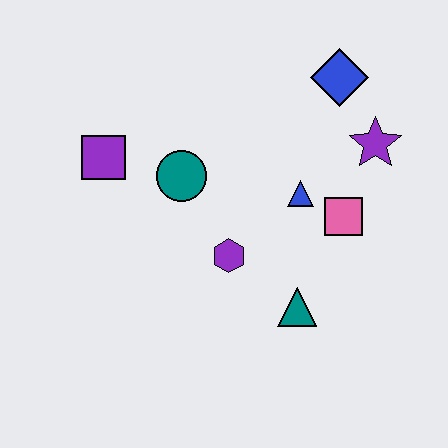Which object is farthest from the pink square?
The purple square is farthest from the pink square.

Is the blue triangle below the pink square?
No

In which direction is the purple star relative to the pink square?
The purple star is above the pink square.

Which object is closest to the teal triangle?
The purple hexagon is closest to the teal triangle.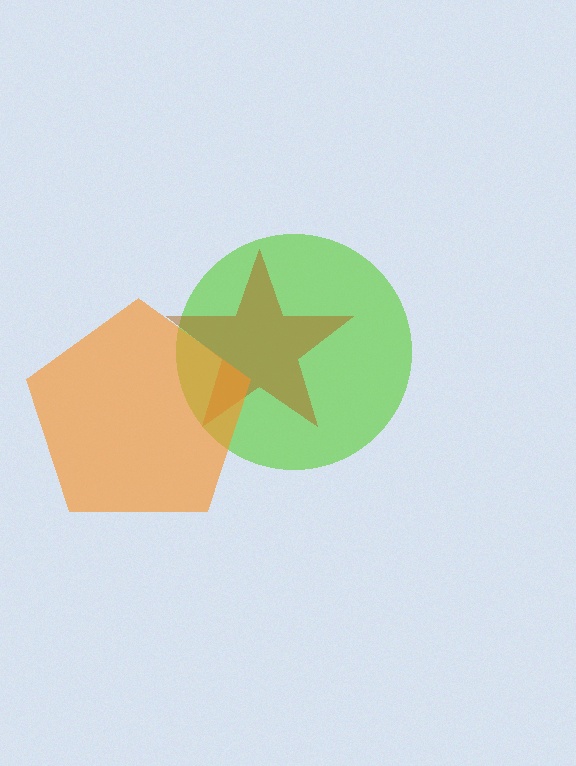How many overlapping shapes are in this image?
There are 3 overlapping shapes in the image.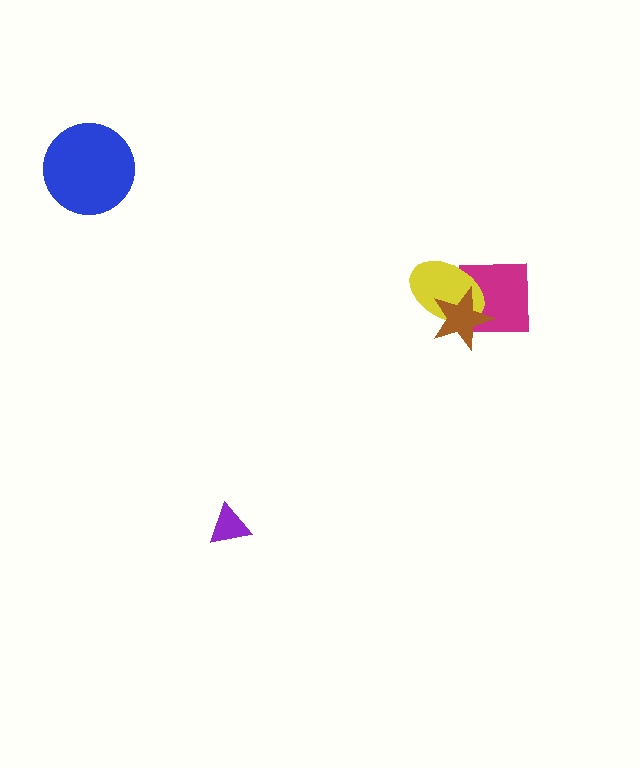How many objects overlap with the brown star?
2 objects overlap with the brown star.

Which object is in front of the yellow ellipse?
The brown star is in front of the yellow ellipse.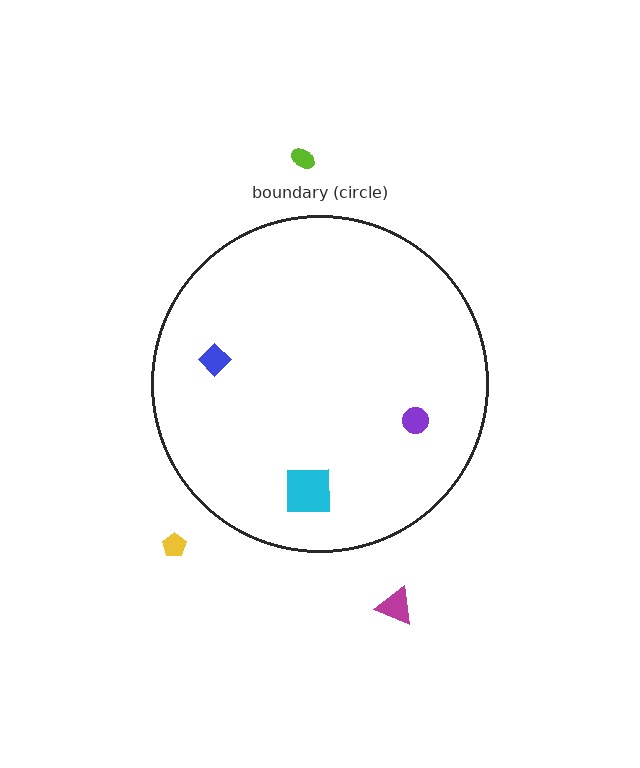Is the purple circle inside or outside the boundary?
Inside.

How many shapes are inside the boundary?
3 inside, 3 outside.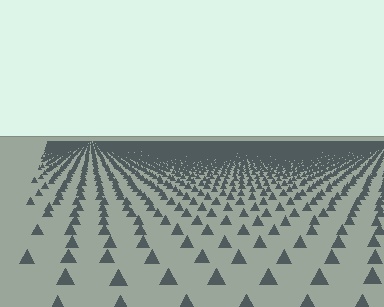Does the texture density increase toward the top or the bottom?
Density increases toward the top.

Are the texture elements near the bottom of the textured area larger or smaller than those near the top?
Larger. Near the bottom, elements are closer to the viewer and appear at a bigger on-screen size.